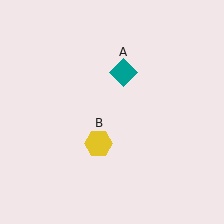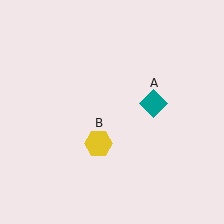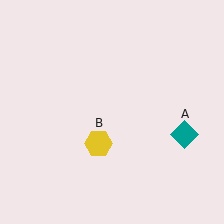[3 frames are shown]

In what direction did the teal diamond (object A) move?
The teal diamond (object A) moved down and to the right.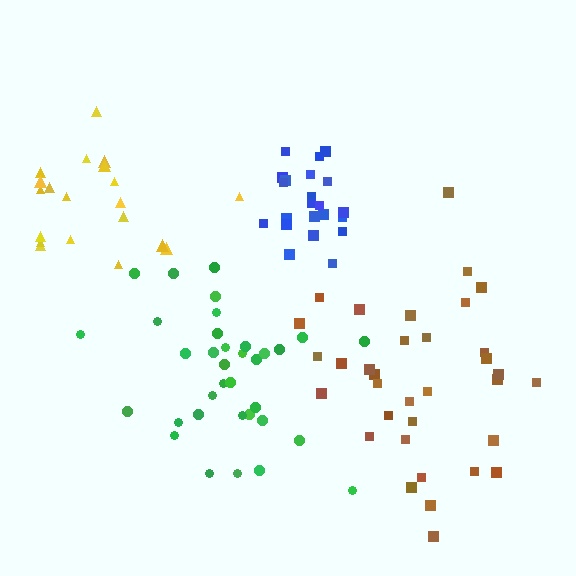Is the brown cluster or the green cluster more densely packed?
Green.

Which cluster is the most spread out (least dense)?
Yellow.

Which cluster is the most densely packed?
Blue.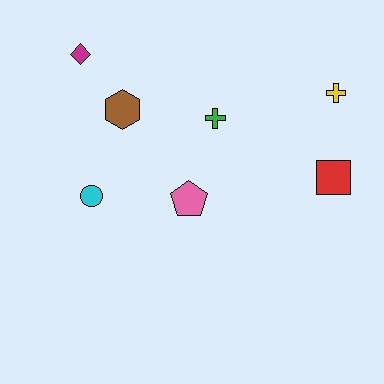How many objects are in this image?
There are 7 objects.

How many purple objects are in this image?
There are no purple objects.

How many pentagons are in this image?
There is 1 pentagon.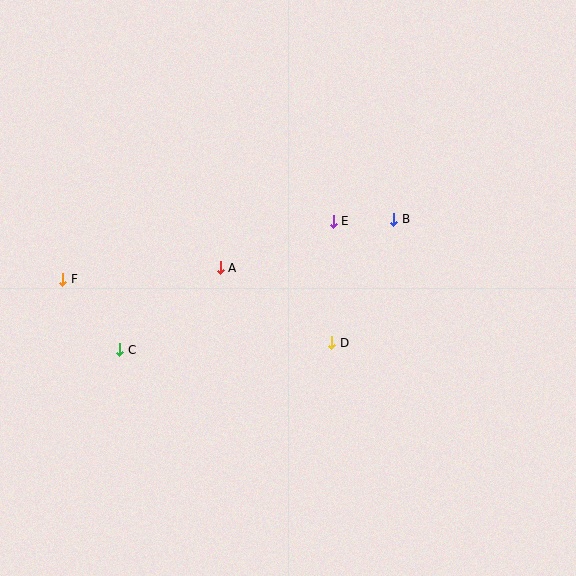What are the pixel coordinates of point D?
Point D is at (332, 343).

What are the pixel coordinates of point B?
Point B is at (394, 219).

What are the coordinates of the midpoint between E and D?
The midpoint between E and D is at (333, 282).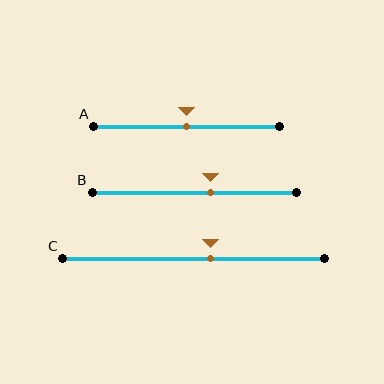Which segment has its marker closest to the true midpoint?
Segment A has its marker closest to the true midpoint.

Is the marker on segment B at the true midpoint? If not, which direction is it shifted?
No, the marker on segment B is shifted to the right by about 8% of the segment length.